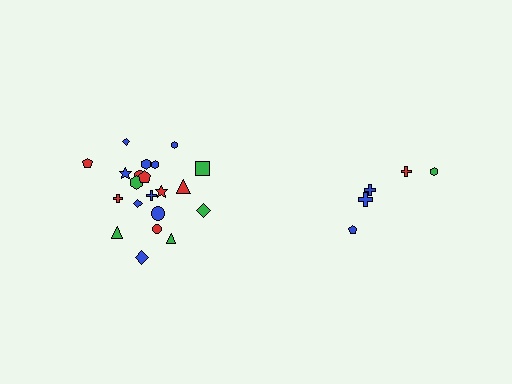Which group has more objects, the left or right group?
The left group.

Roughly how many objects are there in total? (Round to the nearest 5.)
Roughly 25 objects in total.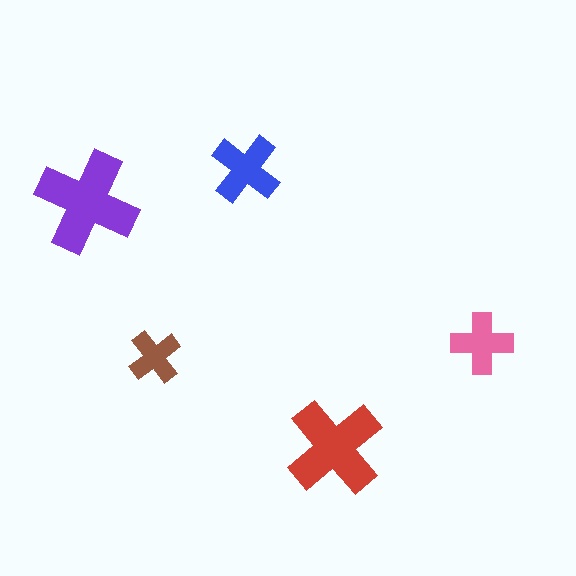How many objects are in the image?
There are 5 objects in the image.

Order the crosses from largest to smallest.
the purple one, the red one, the blue one, the pink one, the brown one.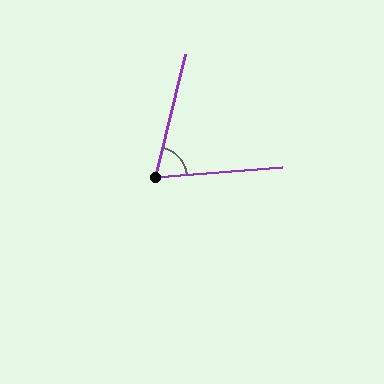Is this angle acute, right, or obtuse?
It is acute.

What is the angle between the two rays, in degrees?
Approximately 72 degrees.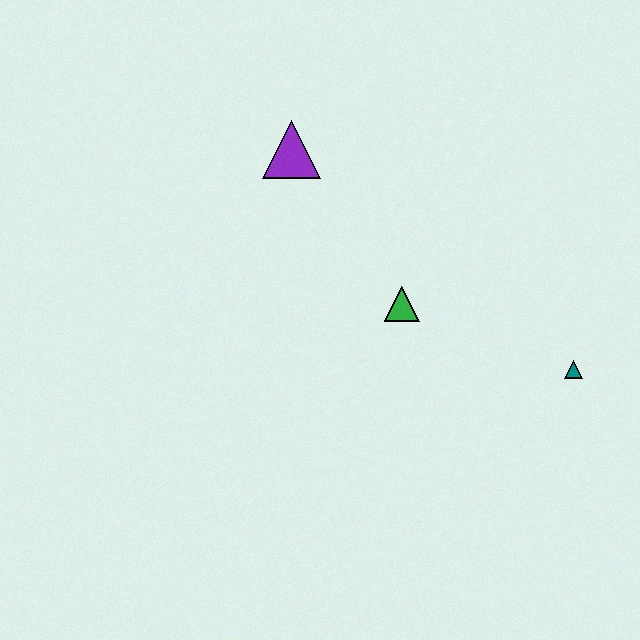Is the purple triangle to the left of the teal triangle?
Yes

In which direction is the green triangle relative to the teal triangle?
The green triangle is to the left of the teal triangle.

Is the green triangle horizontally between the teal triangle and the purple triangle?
Yes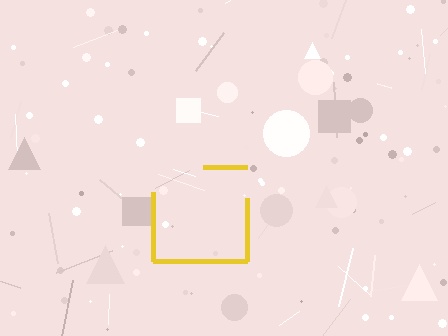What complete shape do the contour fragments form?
The contour fragments form a square.